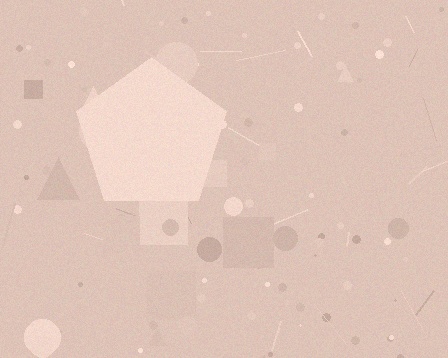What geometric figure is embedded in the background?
A pentagon is embedded in the background.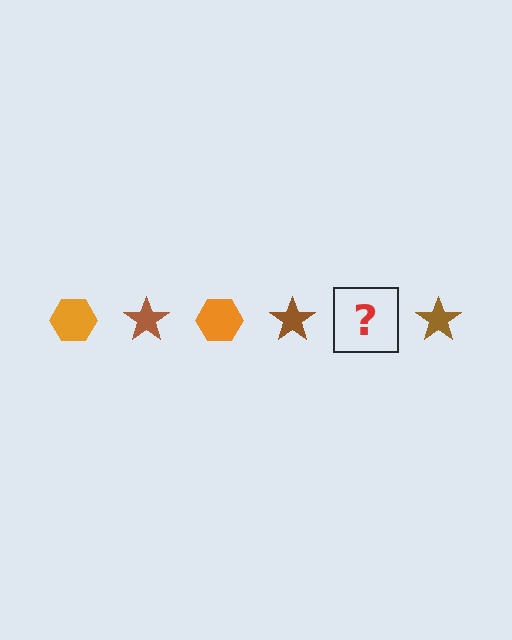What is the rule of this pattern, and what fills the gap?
The rule is that the pattern alternates between orange hexagon and brown star. The gap should be filled with an orange hexagon.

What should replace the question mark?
The question mark should be replaced with an orange hexagon.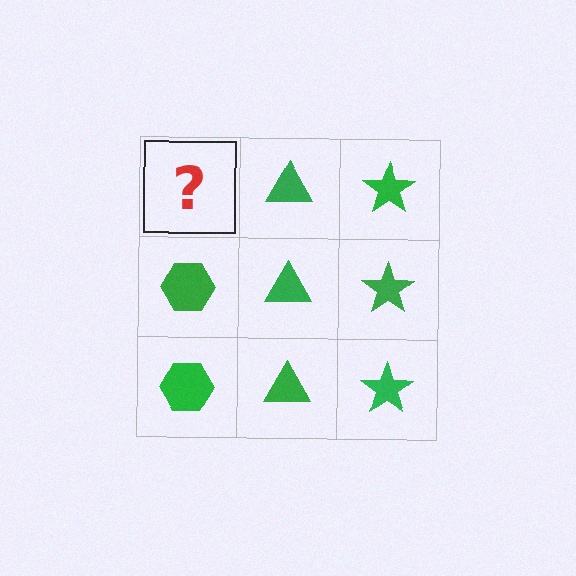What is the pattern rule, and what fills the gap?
The rule is that each column has a consistent shape. The gap should be filled with a green hexagon.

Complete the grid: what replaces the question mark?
The question mark should be replaced with a green hexagon.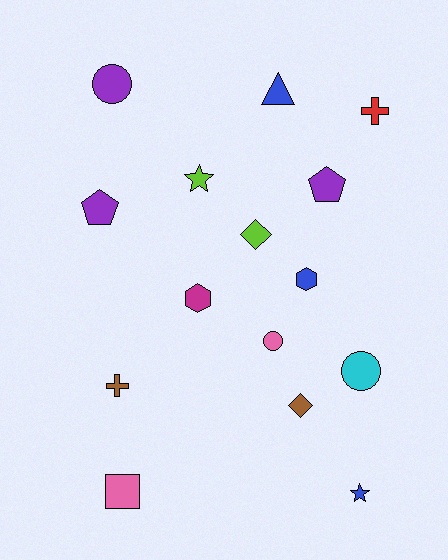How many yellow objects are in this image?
There are no yellow objects.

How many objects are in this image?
There are 15 objects.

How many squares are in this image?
There is 1 square.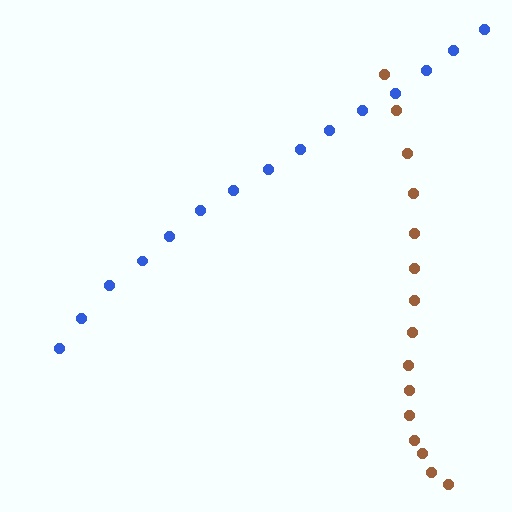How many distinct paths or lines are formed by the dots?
There are 2 distinct paths.